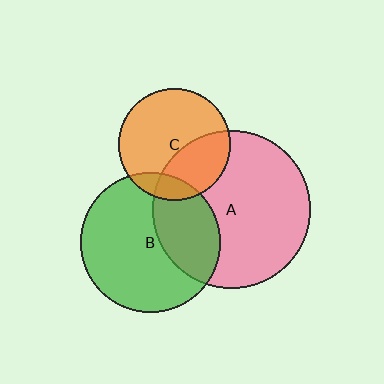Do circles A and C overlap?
Yes.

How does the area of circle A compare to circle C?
Approximately 2.0 times.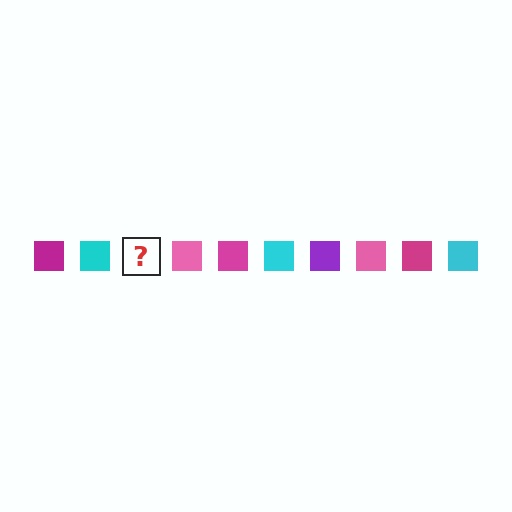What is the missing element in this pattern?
The missing element is a purple square.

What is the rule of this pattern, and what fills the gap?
The rule is that the pattern cycles through magenta, cyan, purple, pink squares. The gap should be filled with a purple square.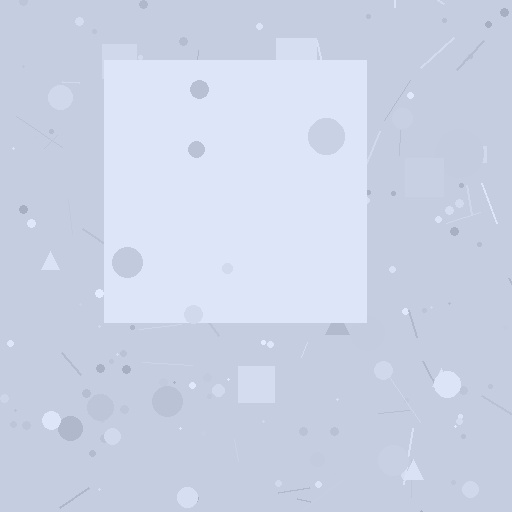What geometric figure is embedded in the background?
A square is embedded in the background.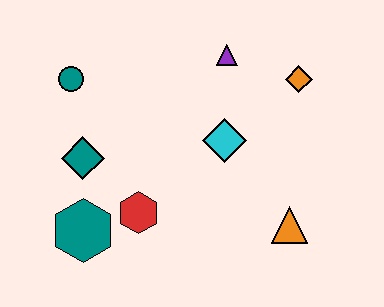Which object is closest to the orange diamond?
The purple triangle is closest to the orange diamond.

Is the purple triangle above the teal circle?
Yes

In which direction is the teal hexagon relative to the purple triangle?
The teal hexagon is below the purple triangle.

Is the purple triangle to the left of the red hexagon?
No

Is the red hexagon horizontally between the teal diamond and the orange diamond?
Yes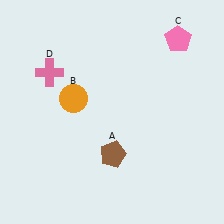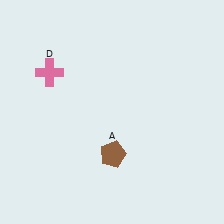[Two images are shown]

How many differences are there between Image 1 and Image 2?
There are 2 differences between the two images.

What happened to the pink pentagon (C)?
The pink pentagon (C) was removed in Image 2. It was in the top-right area of Image 1.